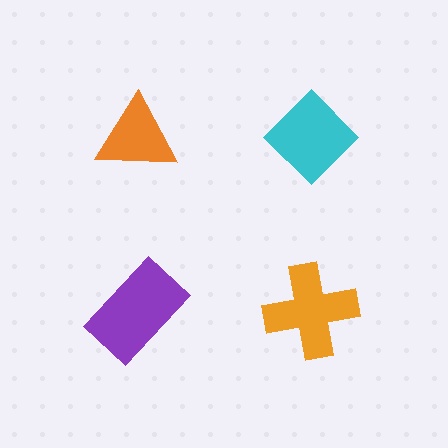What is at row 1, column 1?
An orange triangle.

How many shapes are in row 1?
2 shapes.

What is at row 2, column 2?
An orange cross.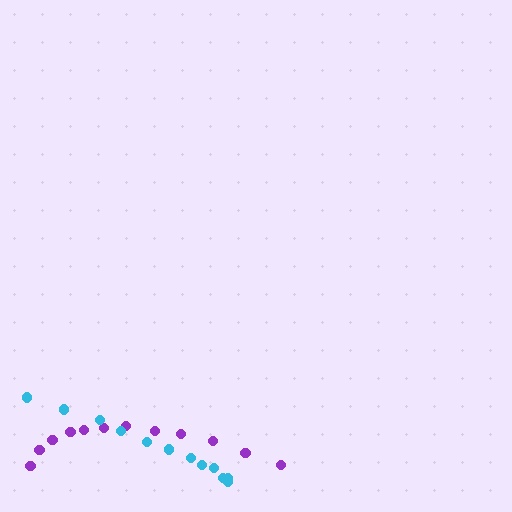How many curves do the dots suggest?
There are 2 distinct paths.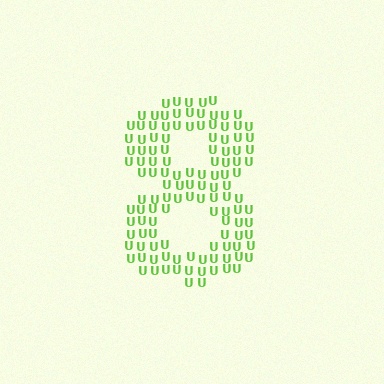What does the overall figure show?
The overall figure shows the digit 8.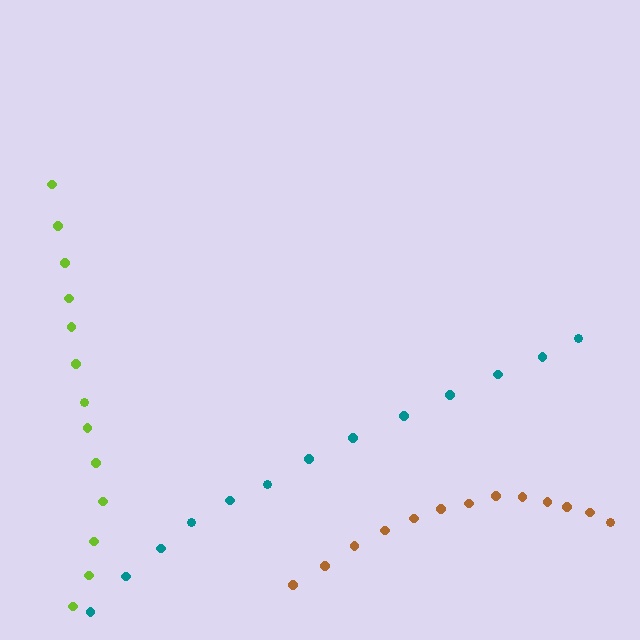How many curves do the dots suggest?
There are 3 distinct paths.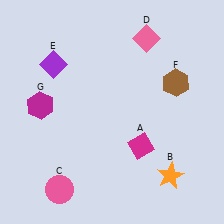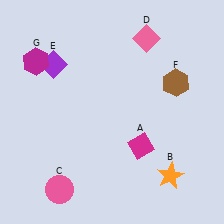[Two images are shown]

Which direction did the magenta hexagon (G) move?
The magenta hexagon (G) moved up.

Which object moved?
The magenta hexagon (G) moved up.